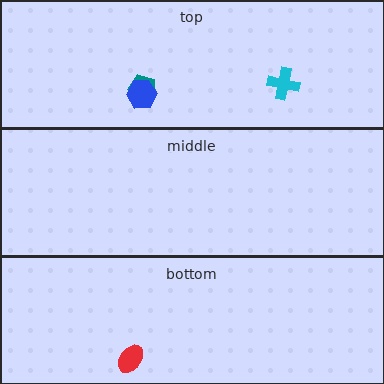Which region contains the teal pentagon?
The top region.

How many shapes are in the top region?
3.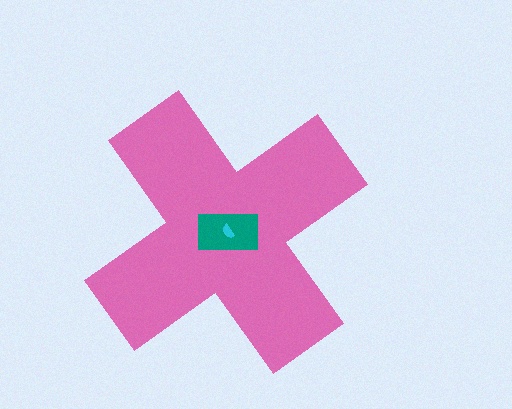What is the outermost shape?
The pink cross.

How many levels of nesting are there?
3.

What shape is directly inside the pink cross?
The teal rectangle.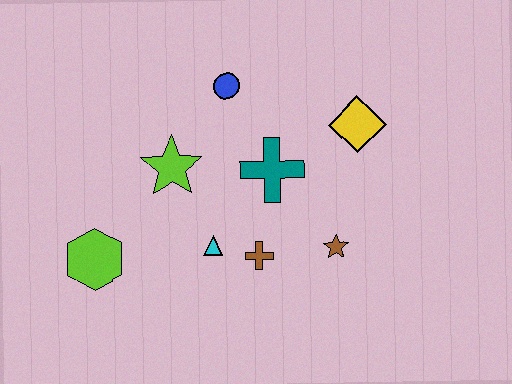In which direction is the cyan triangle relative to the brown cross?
The cyan triangle is to the left of the brown cross.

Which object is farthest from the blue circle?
The lime hexagon is farthest from the blue circle.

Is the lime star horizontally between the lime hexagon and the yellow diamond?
Yes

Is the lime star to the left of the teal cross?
Yes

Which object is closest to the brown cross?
The cyan triangle is closest to the brown cross.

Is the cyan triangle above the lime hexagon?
Yes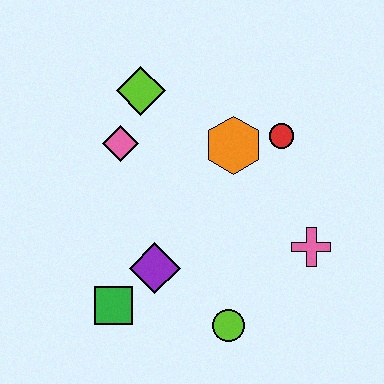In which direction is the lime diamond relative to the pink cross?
The lime diamond is to the left of the pink cross.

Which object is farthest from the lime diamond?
The lime circle is farthest from the lime diamond.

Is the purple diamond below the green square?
No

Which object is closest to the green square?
The purple diamond is closest to the green square.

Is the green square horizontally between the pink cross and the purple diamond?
No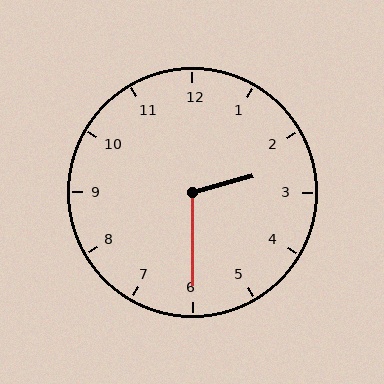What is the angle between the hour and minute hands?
Approximately 105 degrees.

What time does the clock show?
2:30.